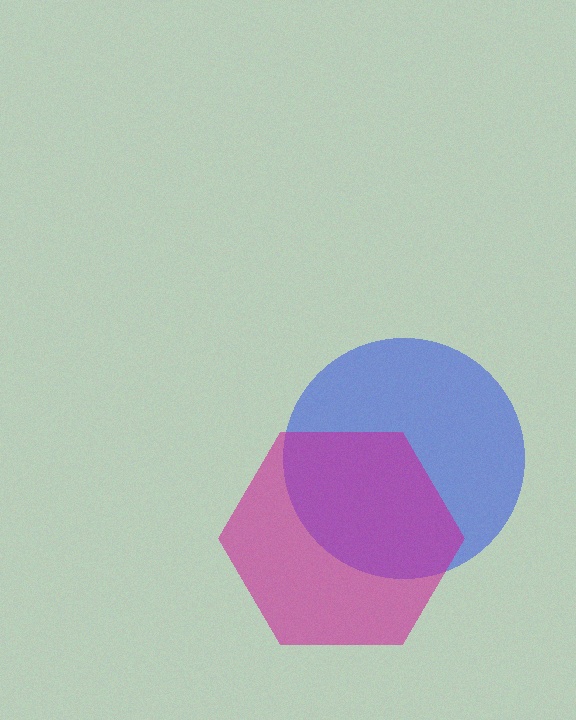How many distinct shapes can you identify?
There are 2 distinct shapes: a blue circle, a magenta hexagon.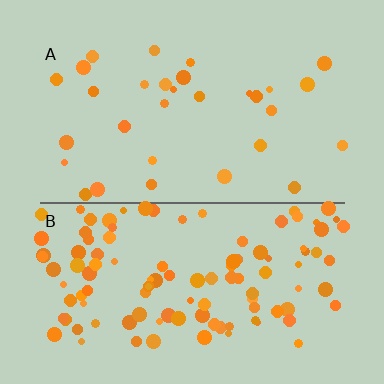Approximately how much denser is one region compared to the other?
Approximately 3.7× — region B over region A.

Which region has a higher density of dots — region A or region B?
B (the bottom).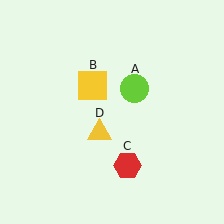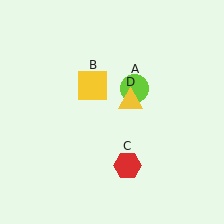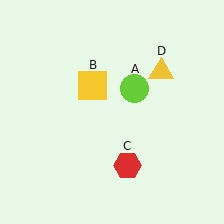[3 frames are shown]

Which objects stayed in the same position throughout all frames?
Lime circle (object A) and yellow square (object B) and red hexagon (object C) remained stationary.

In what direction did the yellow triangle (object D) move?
The yellow triangle (object D) moved up and to the right.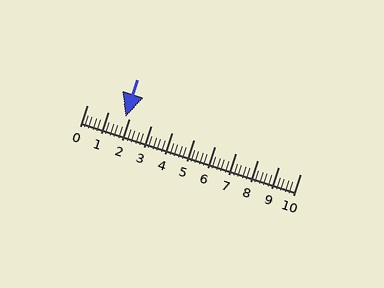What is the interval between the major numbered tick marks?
The major tick marks are spaced 1 units apart.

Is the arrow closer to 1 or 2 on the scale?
The arrow is closer to 2.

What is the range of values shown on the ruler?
The ruler shows values from 0 to 10.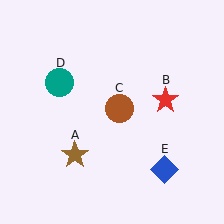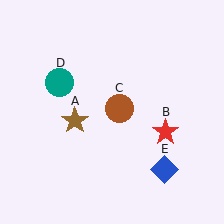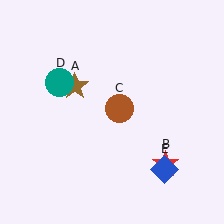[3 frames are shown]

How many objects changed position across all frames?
2 objects changed position: brown star (object A), red star (object B).